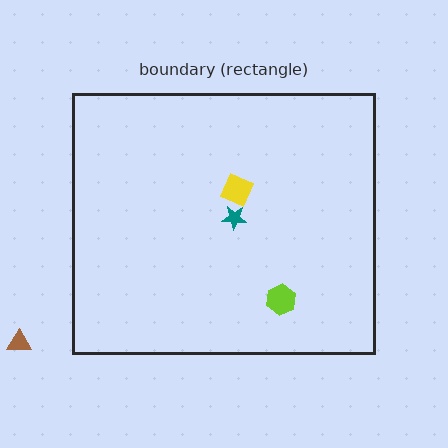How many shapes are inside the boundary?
3 inside, 1 outside.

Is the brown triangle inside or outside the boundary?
Outside.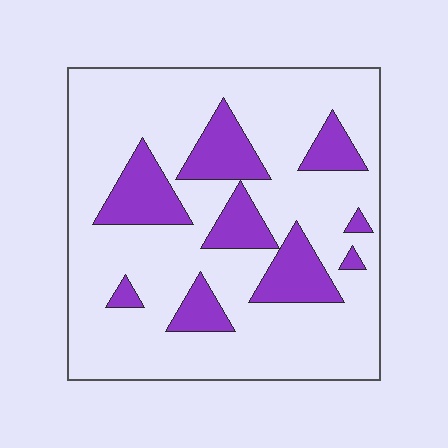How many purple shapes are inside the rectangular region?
9.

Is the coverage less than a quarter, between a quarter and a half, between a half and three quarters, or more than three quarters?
Less than a quarter.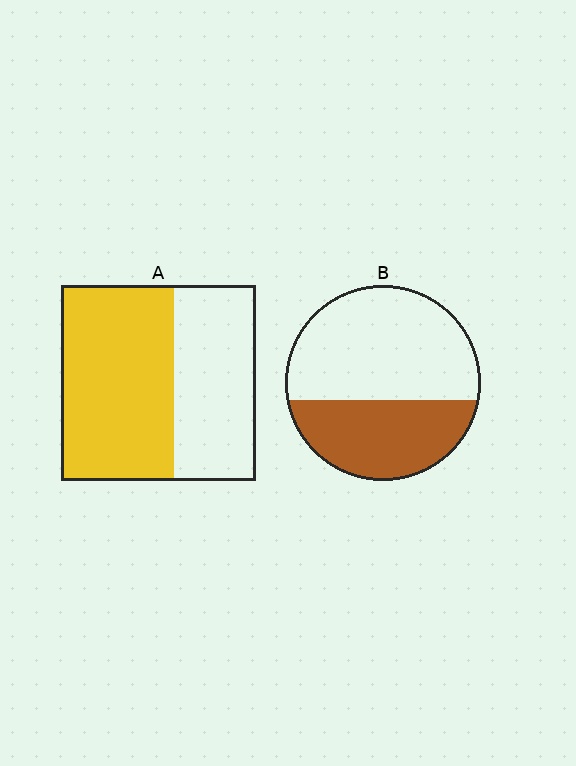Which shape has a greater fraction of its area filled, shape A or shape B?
Shape A.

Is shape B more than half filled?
No.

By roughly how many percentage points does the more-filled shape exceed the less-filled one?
By roughly 20 percentage points (A over B).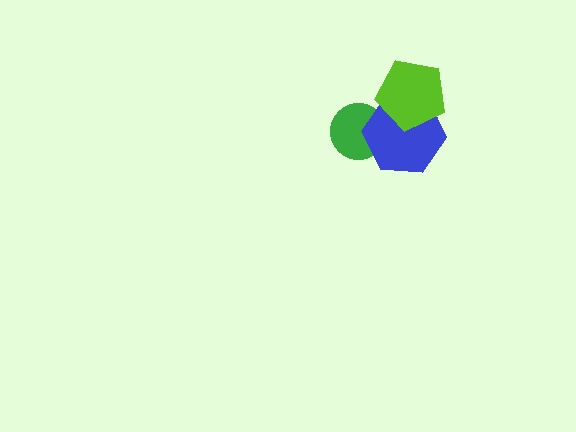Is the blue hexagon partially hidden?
Yes, it is partially covered by another shape.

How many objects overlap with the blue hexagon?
2 objects overlap with the blue hexagon.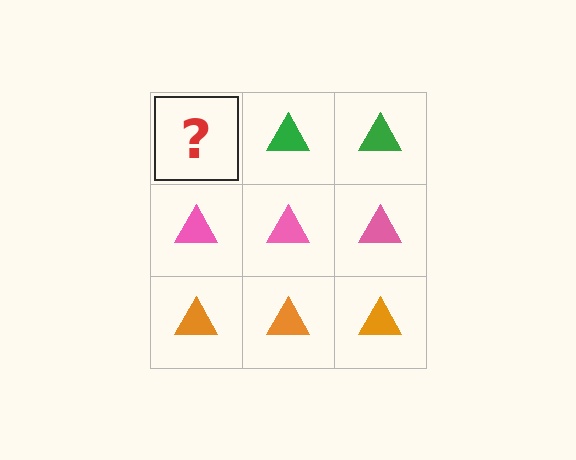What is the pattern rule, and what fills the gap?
The rule is that each row has a consistent color. The gap should be filled with a green triangle.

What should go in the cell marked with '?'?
The missing cell should contain a green triangle.